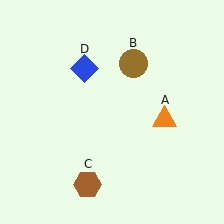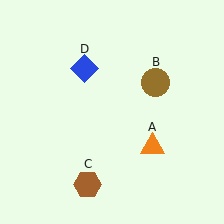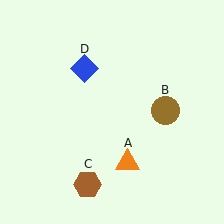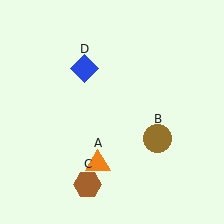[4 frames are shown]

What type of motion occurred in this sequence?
The orange triangle (object A), brown circle (object B) rotated clockwise around the center of the scene.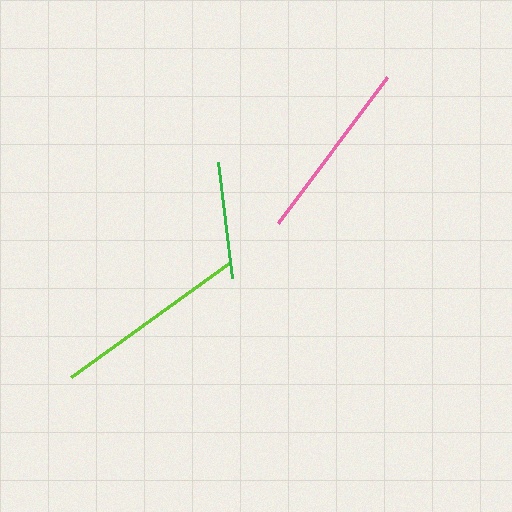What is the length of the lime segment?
The lime segment is approximately 195 pixels long.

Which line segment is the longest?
The lime line is the longest at approximately 195 pixels.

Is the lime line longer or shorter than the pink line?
The lime line is longer than the pink line.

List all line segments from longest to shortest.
From longest to shortest: lime, pink, green.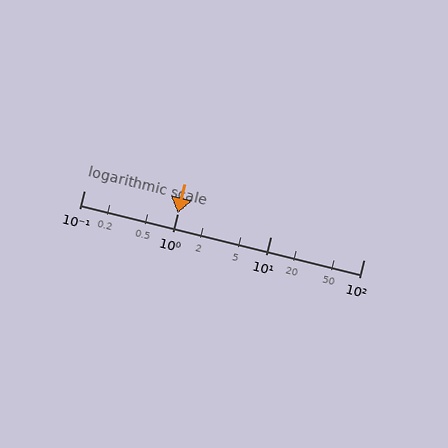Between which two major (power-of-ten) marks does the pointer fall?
The pointer is between 1 and 10.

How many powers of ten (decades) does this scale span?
The scale spans 3 decades, from 0.1 to 100.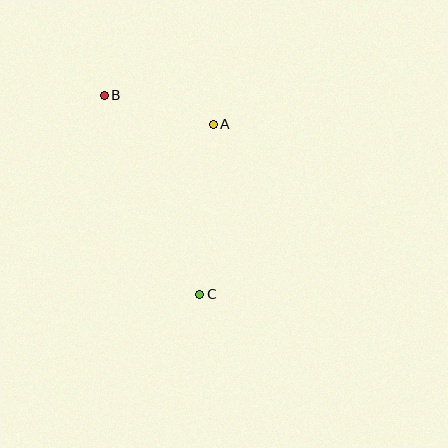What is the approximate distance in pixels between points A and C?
The distance between A and C is approximately 171 pixels.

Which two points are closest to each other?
Points A and B are closest to each other.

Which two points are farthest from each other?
Points B and C are farthest from each other.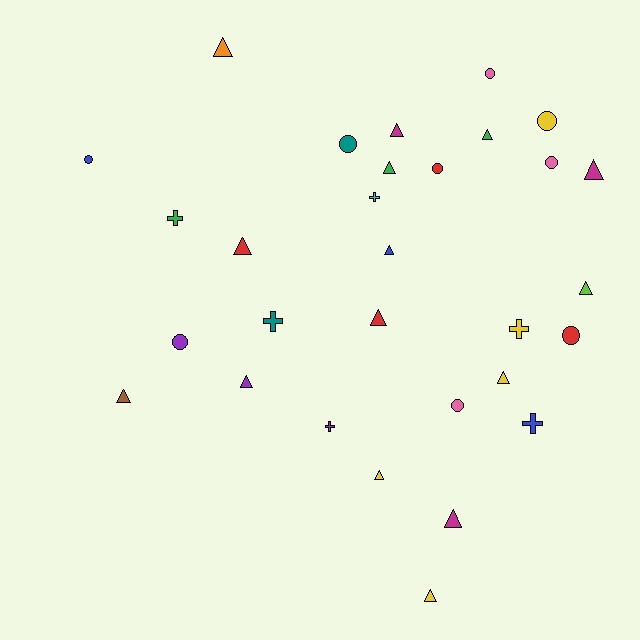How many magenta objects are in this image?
There are 3 magenta objects.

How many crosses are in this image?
There are 6 crosses.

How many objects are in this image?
There are 30 objects.